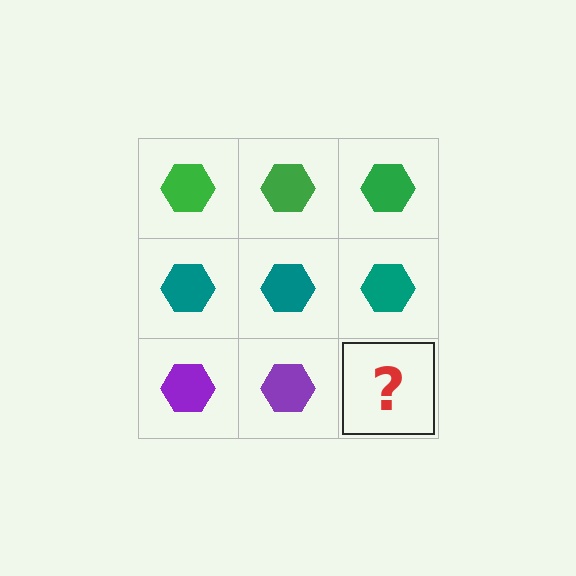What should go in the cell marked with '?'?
The missing cell should contain a purple hexagon.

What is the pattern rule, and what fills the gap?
The rule is that each row has a consistent color. The gap should be filled with a purple hexagon.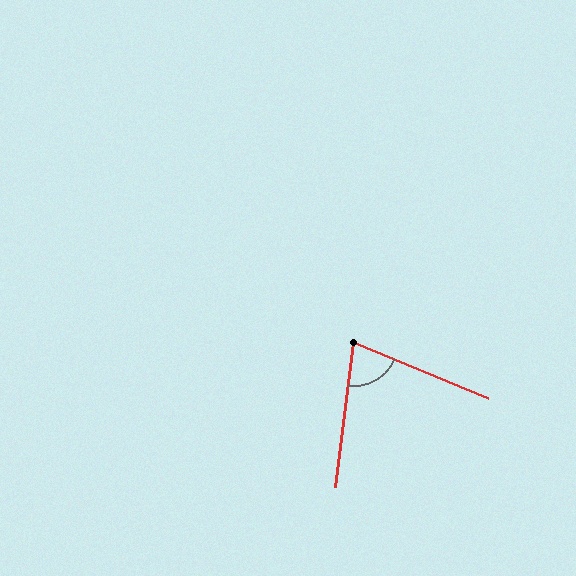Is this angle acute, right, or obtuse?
It is acute.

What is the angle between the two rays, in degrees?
Approximately 74 degrees.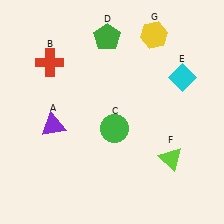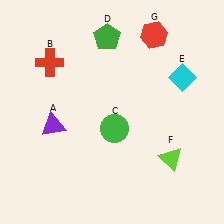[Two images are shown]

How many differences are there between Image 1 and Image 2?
There is 1 difference between the two images.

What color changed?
The hexagon (G) changed from yellow in Image 1 to red in Image 2.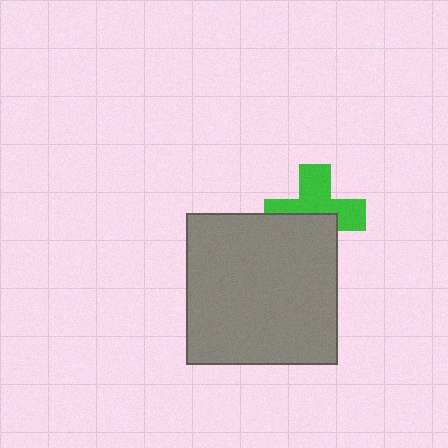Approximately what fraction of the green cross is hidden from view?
Roughly 44% of the green cross is hidden behind the gray square.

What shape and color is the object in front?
The object in front is a gray square.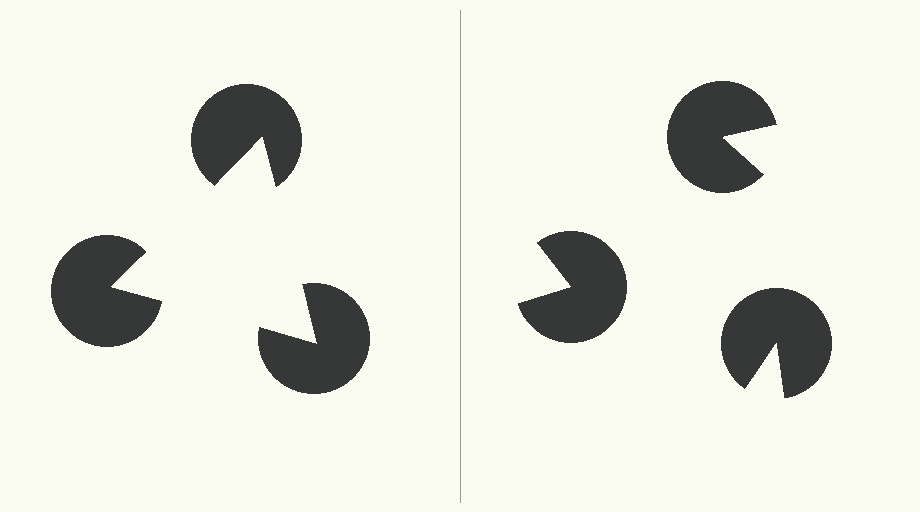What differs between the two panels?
The pac-man discs are positioned identically on both sides; only the wedge orientations differ. On the left they align to a triangle; on the right they are misaligned.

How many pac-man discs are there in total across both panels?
6 — 3 on each side.